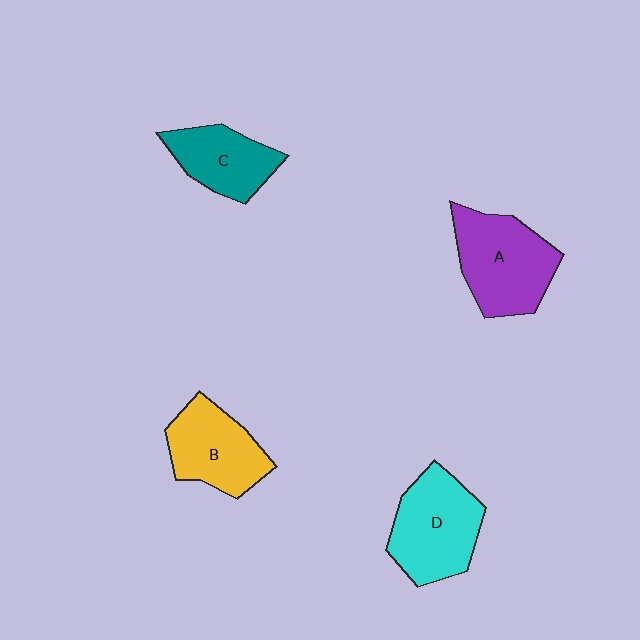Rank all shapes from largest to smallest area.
From largest to smallest: A (purple), D (cyan), B (yellow), C (teal).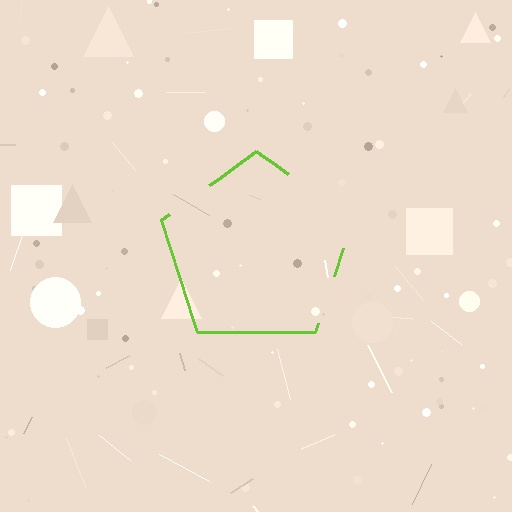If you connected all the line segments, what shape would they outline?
They would outline a pentagon.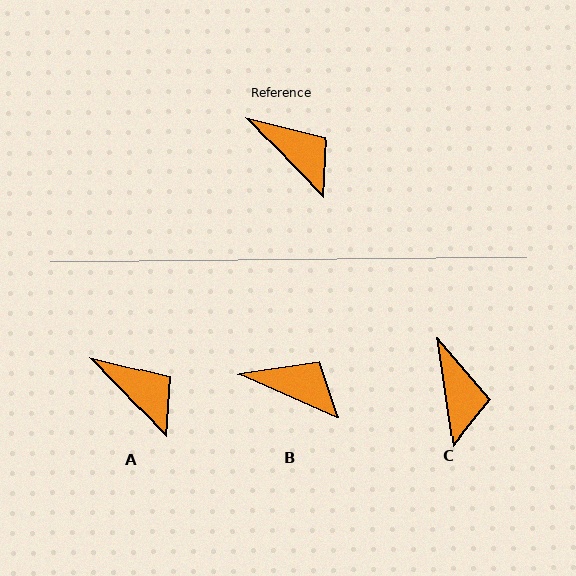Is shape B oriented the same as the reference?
No, it is off by about 22 degrees.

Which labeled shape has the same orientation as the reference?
A.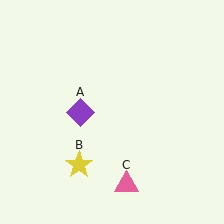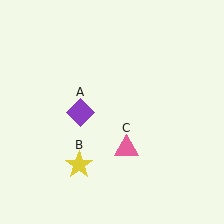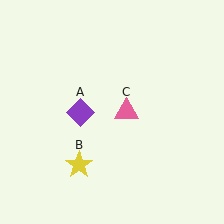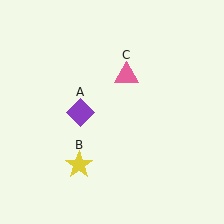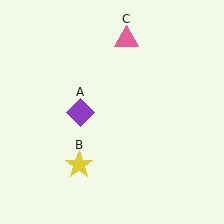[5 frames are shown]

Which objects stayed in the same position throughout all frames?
Purple diamond (object A) and yellow star (object B) remained stationary.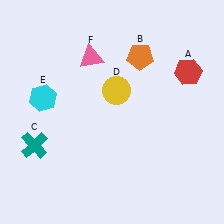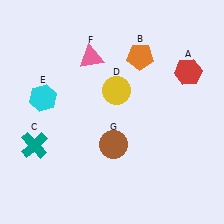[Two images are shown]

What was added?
A brown circle (G) was added in Image 2.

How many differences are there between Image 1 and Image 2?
There is 1 difference between the two images.